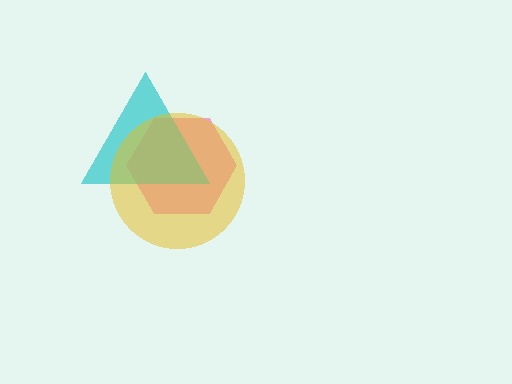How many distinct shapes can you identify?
There are 3 distinct shapes: a pink hexagon, a cyan triangle, a yellow circle.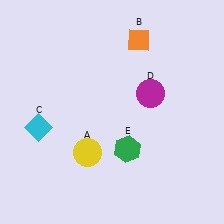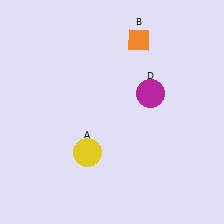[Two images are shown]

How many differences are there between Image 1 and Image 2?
There are 2 differences between the two images.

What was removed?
The green hexagon (E), the cyan diamond (C) were removed in Image 2.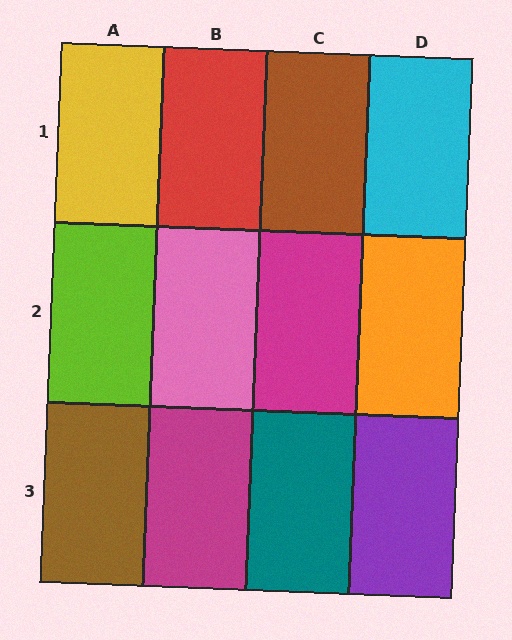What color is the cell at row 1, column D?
Cyan.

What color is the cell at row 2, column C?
Magenta.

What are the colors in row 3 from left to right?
Brown, magenta, teal, purple.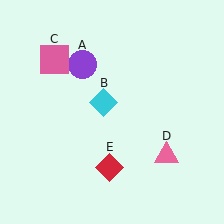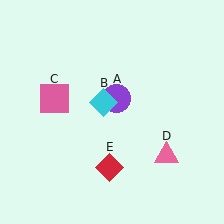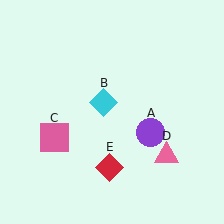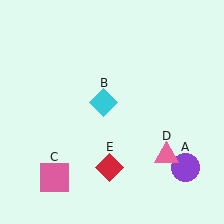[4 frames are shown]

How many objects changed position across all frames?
2 objects changed position: purple circle (object A), pink square (object C).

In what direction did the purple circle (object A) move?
The purple circle (object A) moved down and to the right.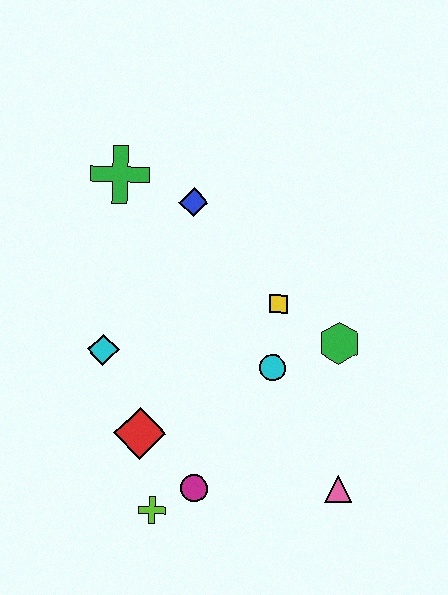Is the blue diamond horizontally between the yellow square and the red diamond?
Yes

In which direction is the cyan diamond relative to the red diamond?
The cyan diamond is above the red diamond.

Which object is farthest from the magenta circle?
The green cross is farthest from the magenta circle.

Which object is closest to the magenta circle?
The lime cross is closest to the magenta circle.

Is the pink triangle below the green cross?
Yes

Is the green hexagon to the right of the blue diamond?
Yes